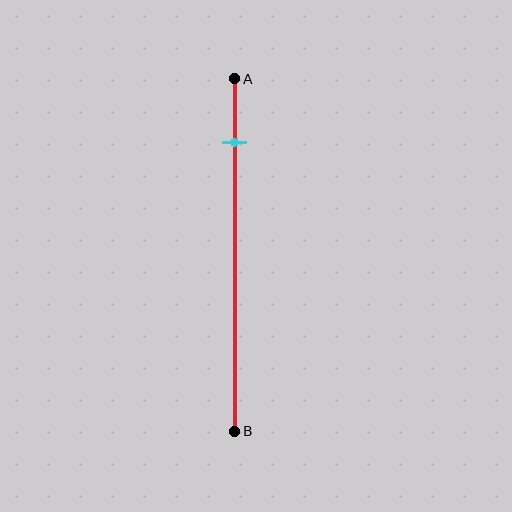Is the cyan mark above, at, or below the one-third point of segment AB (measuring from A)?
The cyan mark is above the one-third point of segment AB.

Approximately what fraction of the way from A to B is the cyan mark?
The cyan mark is approximately 20% of the way from A to B.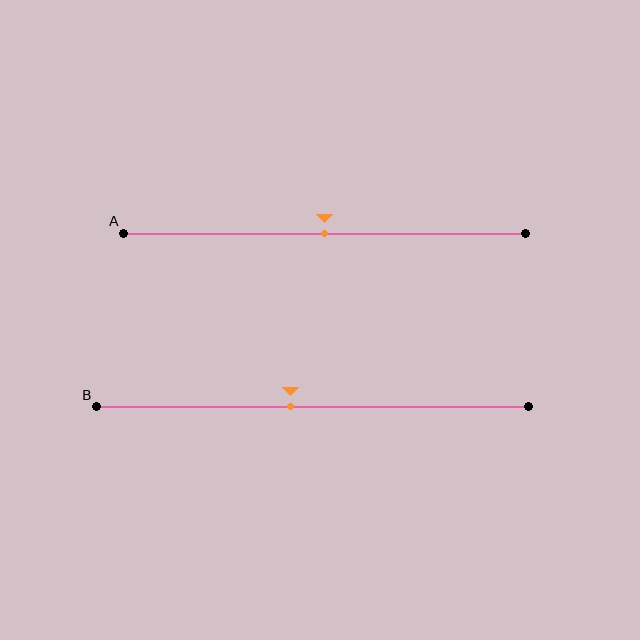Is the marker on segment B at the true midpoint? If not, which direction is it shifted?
No, the marker on segment B is shifted to the left by about 5% of the segment length.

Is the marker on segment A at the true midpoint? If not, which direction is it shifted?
Yes, the marker on segment A is at the true midpoint.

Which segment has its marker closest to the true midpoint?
Segment A has its marker closest to the true midpoint.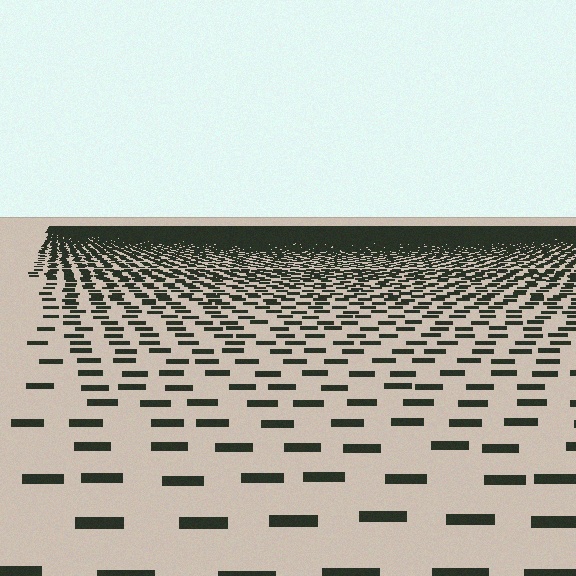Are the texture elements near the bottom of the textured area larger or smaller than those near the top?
Larger. Near the bottom, elements are closer to the viewer and appear at a bigger on-screen size.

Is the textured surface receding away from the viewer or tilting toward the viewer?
The surface is receding away from the viewer. Texture elements get smaller and denser toward the top.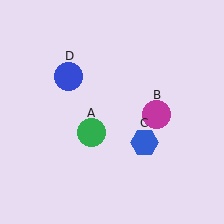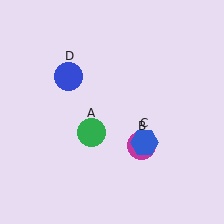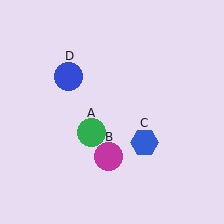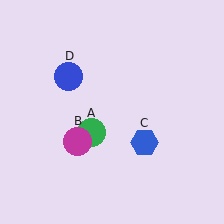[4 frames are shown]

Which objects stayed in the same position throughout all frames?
Green circle (object A) and blue hexagon (object C) and blue circle (object D) remained stationary.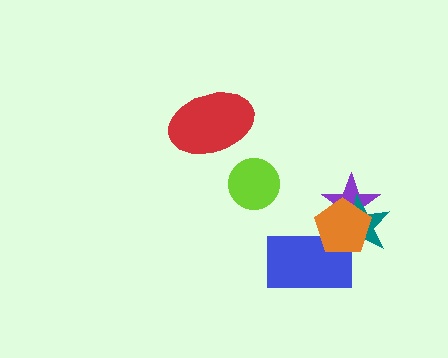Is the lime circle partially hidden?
No, no other shape covers it.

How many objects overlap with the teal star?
3 objects overlap with the teal star.